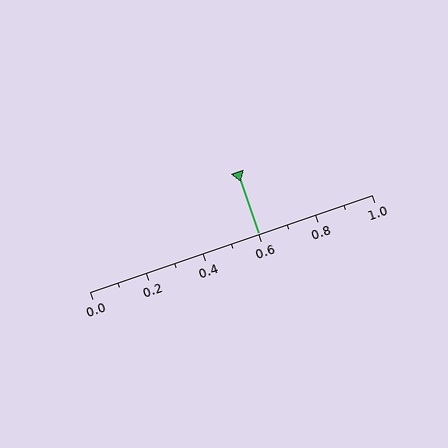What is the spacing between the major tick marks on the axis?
The major ticks are spaced 0.2 apart.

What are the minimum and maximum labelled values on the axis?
The axis runs from 0.0 to 1.0.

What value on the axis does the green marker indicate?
The marker indicates approximately 0.6.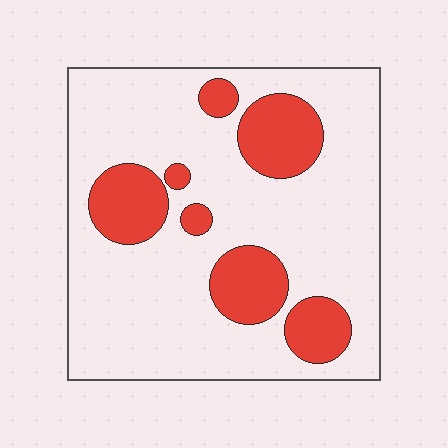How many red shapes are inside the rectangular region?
7.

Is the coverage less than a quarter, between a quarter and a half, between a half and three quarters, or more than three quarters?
Less than a quarter.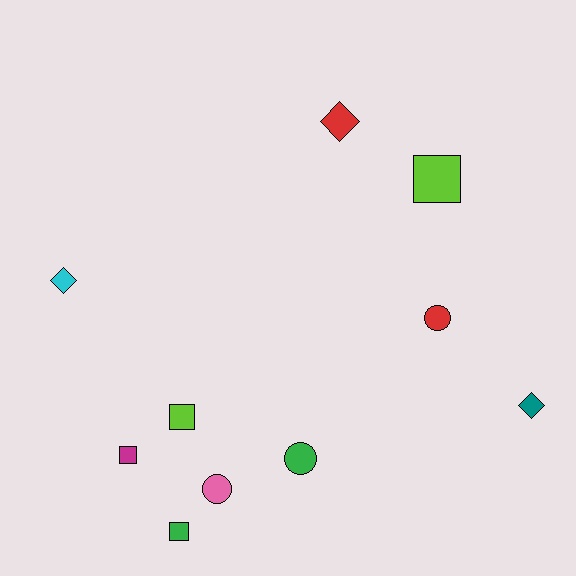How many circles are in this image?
There are 3 circles.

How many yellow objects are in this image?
There are no yellow objects.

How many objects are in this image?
There are 10 objects.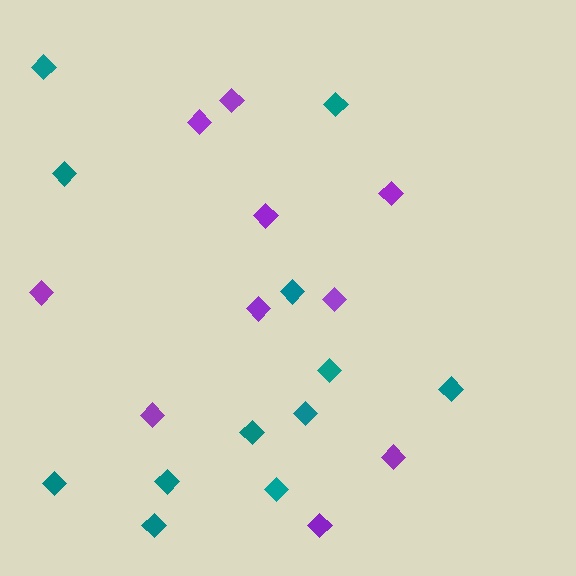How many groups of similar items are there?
There are 2 groups: one group of teal diamonds (12) and one group of purple diamonds (10).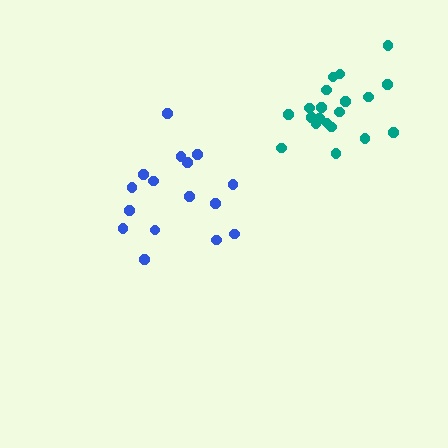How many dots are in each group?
Group 1: 16 dots, Group 2: 20 dots (36 total).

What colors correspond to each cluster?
The clusters are colored: blue, teal.